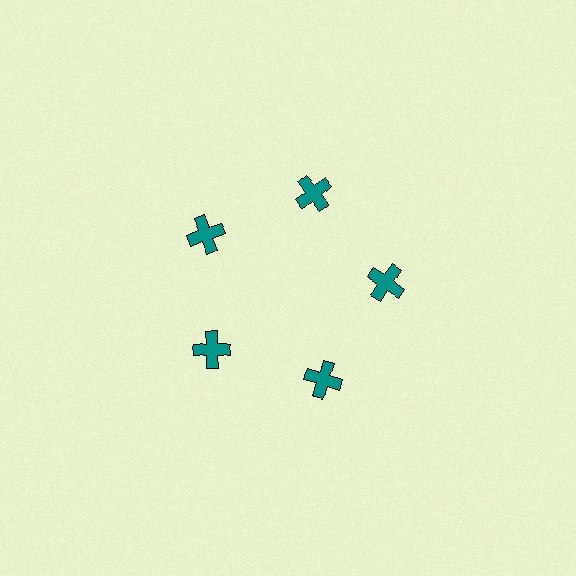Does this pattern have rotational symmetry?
Yes, this pattern has 5-fold rotational symmetry. It looks the same after rotating 72 degrees around the center.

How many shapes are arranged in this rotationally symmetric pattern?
There are 5 shapes, arranged in 5 groups of 1.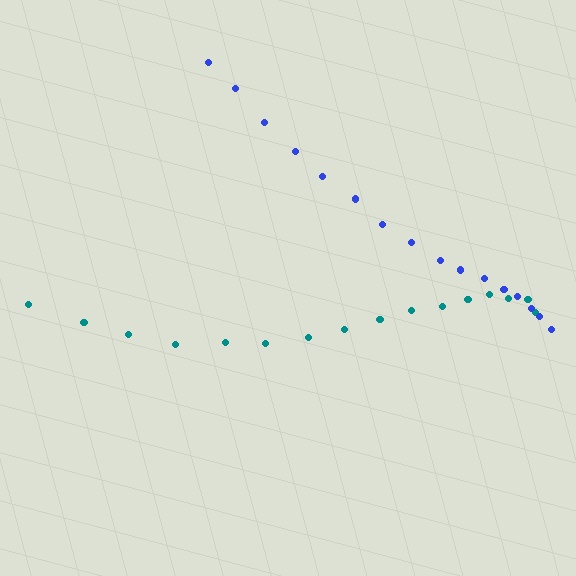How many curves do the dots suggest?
There are 2 distinct paths.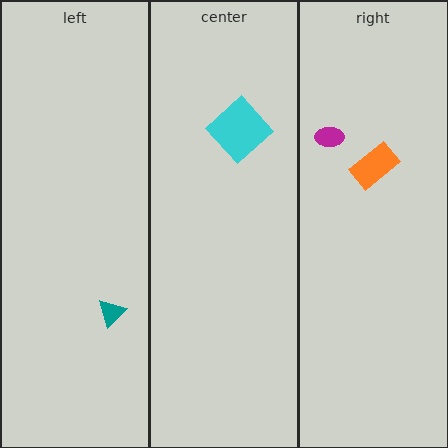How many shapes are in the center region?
1.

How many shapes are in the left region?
1.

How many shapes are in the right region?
2.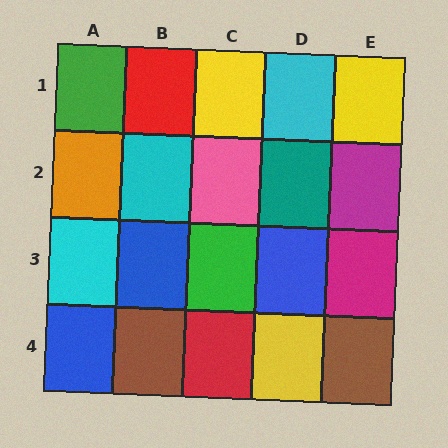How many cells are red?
2 cells are red.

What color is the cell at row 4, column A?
Blue.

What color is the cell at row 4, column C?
Red.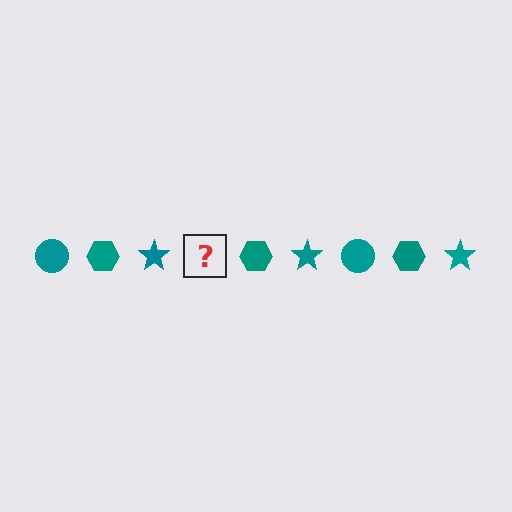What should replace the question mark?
The question mark should be replaced with a teal circle.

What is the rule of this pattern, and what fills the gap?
The rule is that the pattern cycles through circle, hexagon, star shapes in teal. The gap should be filled with a teal circle.